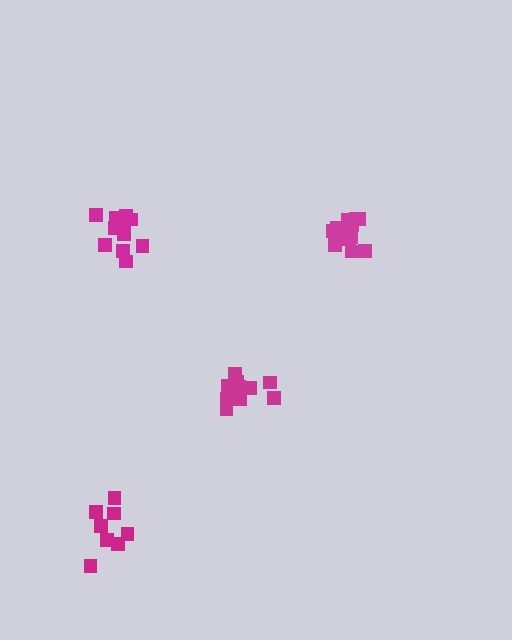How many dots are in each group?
Group 1: 11 dots, Group 2: 8 dots, Group 3: 10 dots, Group 4: 13 dots (42 total).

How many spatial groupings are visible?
There are 4 spatial groupings.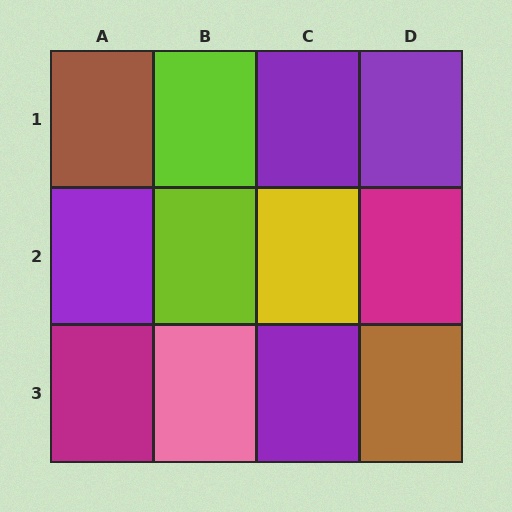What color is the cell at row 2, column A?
Purple.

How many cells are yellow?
1 cell is yellow.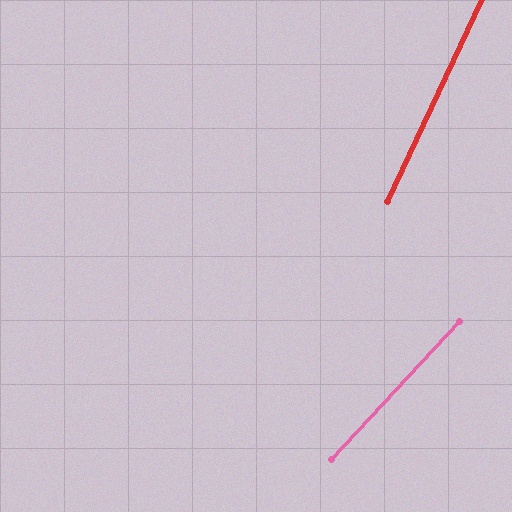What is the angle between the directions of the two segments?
Approximately 18 degrees.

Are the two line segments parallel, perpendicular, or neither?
Neither parallel nor perpendicular — they differ by about 18°.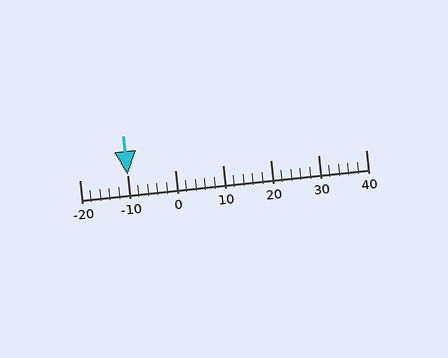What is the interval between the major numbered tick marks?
The major tick marks are spaced 10 units apart.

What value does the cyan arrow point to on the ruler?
The cyan arrow points to approximately -10.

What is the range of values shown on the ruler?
The ruler shows values from -20 to 40.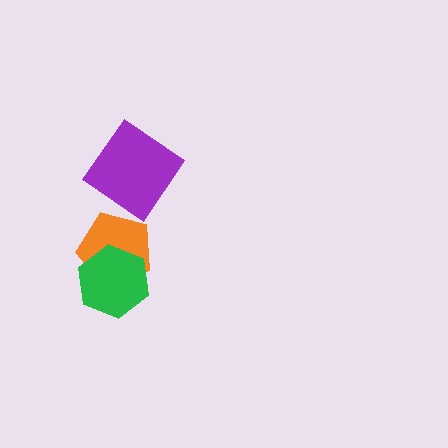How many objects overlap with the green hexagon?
1 object overlaps with the green hexagon.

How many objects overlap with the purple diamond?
0 objects overlap with the purple diamond.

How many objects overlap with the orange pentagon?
1 object overlaps with the orange pentagon.